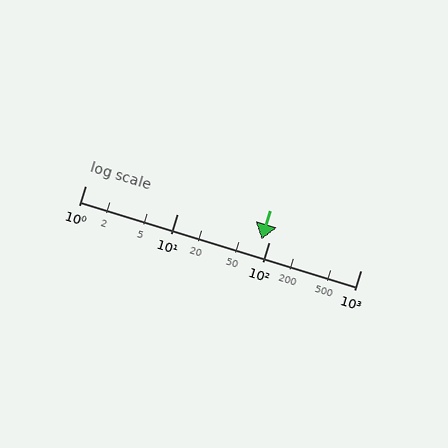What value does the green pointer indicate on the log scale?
The pointer indicates approximately 84.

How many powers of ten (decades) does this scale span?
The scale spans 3 decades, from 1 to 1000.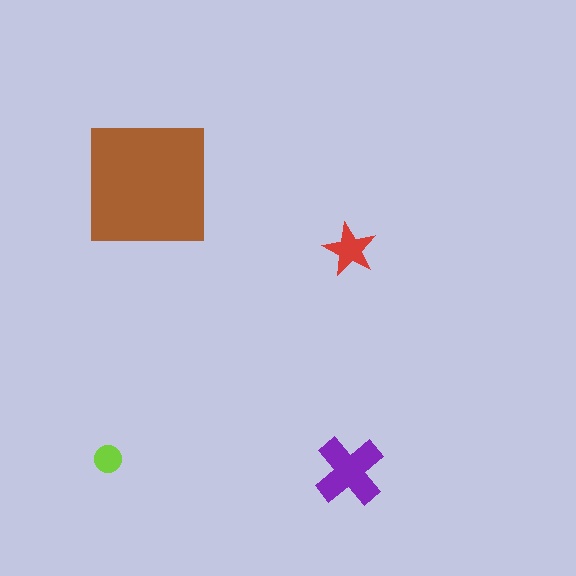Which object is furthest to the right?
The red star is rightmost.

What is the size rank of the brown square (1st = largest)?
1st.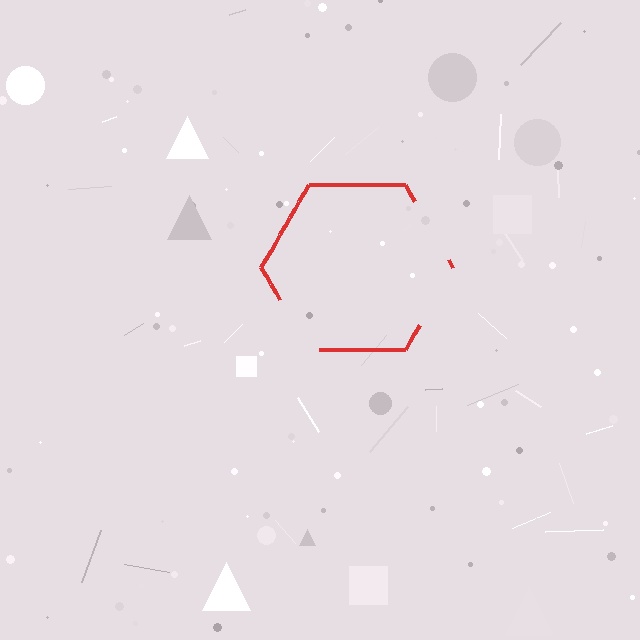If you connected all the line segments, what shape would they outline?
They would outline a hexagon.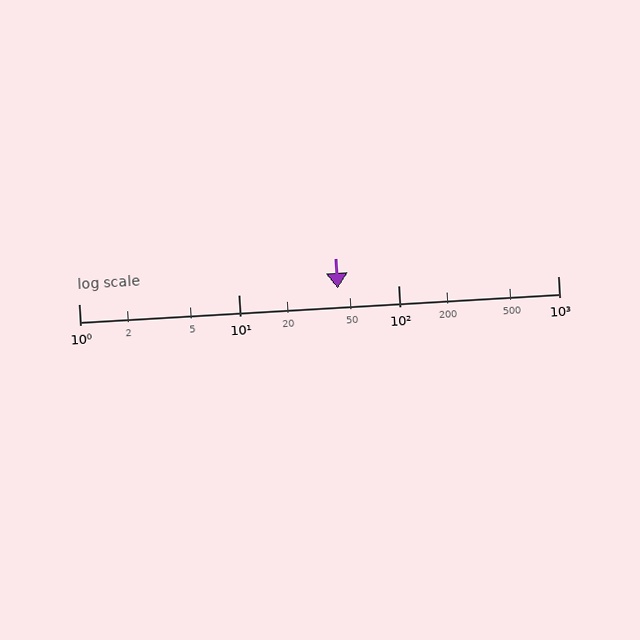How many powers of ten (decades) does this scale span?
The scale spans 3 decades, from 1 to 1000.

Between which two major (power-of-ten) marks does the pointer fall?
The pointer is between 10 and 100.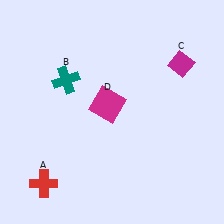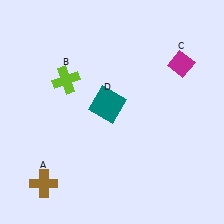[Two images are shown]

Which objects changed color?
A changed from red to brown. B changed from teal to lime. D changed from magenta to teal.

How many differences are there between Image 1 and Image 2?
There are 3 differences between the two images.